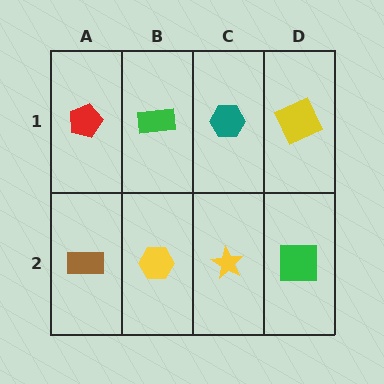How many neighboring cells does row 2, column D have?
2.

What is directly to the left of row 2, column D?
A yellow star.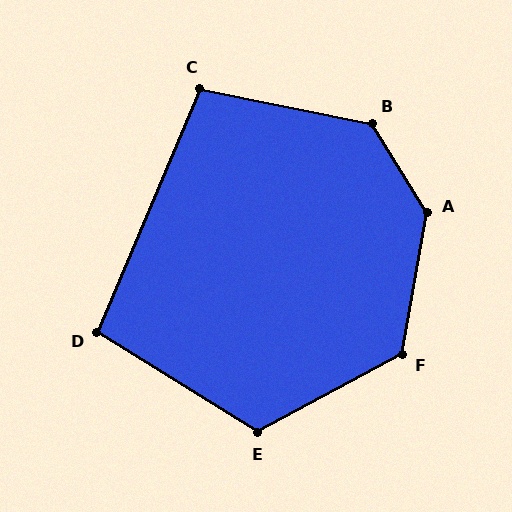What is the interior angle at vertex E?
Approximately 120 degrees (obtuse).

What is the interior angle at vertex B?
Approximately 133 degrees (obtuse).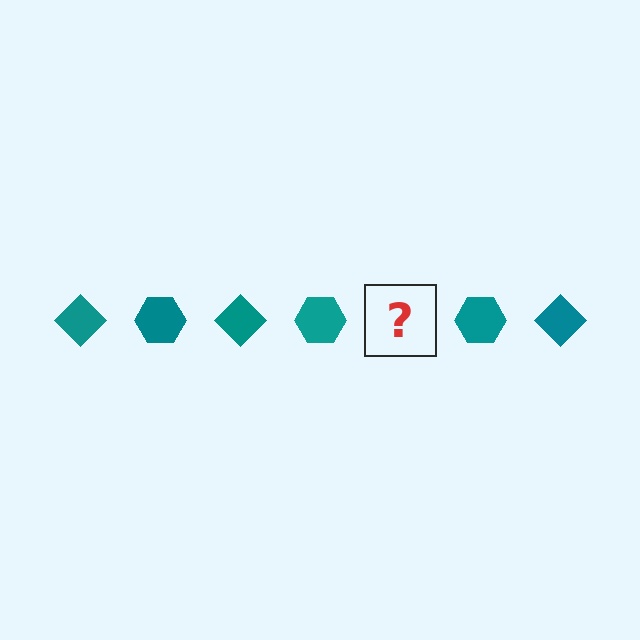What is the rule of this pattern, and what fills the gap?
The rule is that the pattern cycles through diamond, hexagon shapes in teal. The gap should be filled with a teal diamond.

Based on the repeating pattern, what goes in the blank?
The blank should be a teal diamond.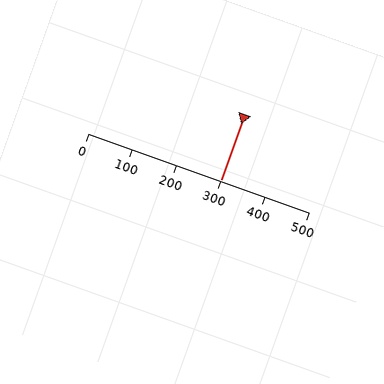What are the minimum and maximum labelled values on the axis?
The axis runs from 0 to 500.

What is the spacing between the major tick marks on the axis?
The major ticks are spaced 100 apart.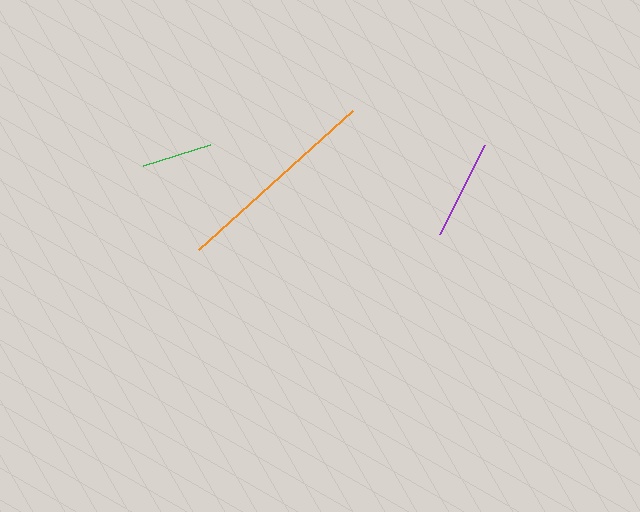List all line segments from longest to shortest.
From longest to shortest: orange, purple, green.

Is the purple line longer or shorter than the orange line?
The orange line is longer than the purple line.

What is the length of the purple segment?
The purple segment is approximately 100 pixels long.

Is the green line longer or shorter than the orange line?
The orange line is longer than the green line.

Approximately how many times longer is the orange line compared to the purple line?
The orange line is approximately 2.1 times the length of the purple line.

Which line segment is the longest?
The orange line is the longest at approximately 208 pixels.